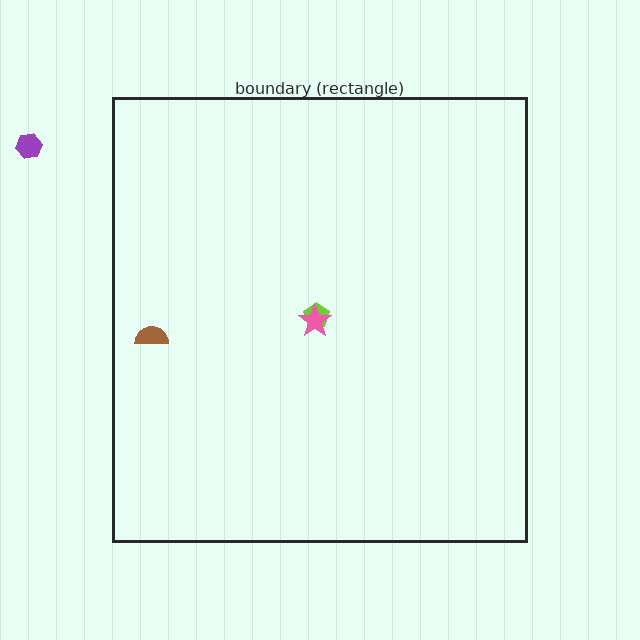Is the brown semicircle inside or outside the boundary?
Inside.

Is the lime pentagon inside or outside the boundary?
Inside.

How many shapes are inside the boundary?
3 inside, 1 outside.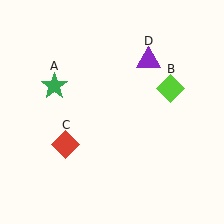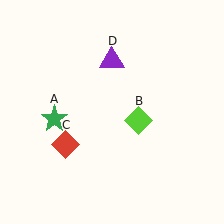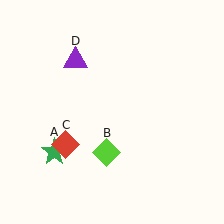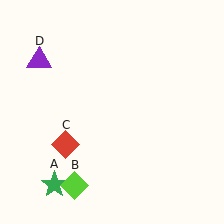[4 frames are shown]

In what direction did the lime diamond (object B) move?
The lime diamond (object B) moved down and to the left.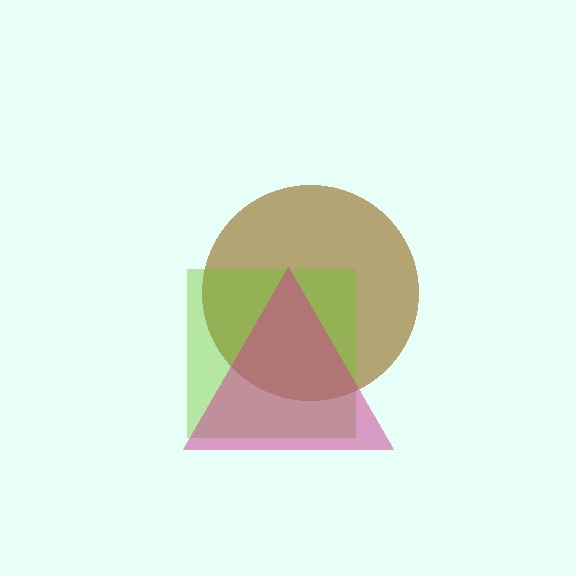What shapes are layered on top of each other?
The layered shapes are: a brown circle, a lime square, a magenta triangle.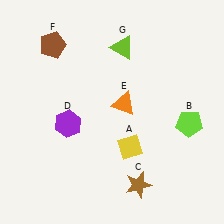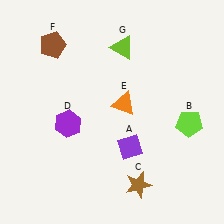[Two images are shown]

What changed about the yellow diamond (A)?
In Image 1, A is yellow. In Image 2, it changed to purple.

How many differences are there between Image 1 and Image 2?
There is 1 difference between the two images.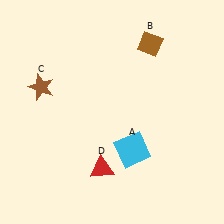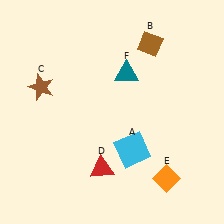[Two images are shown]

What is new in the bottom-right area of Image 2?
An orange diamond (E) was added in the bottom-right area of Image 2.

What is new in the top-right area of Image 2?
A teal triangle (F) was added in the top-right area of Image 2.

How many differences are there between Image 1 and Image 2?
There are 2 differences between the two images.